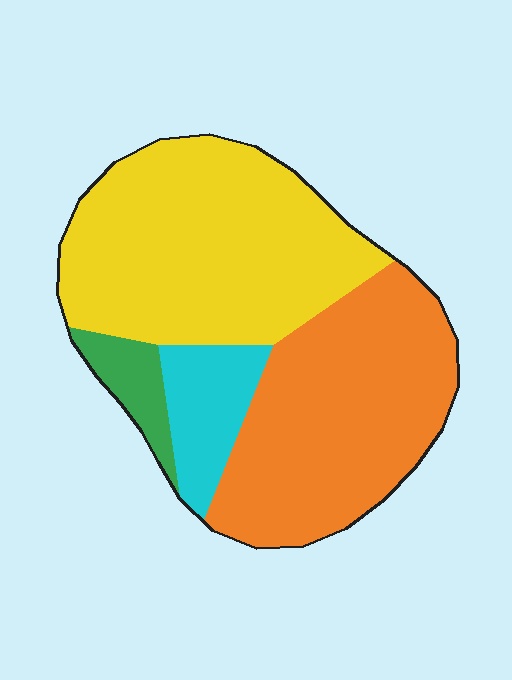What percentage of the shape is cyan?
Cyan takes up about one tenth (1/10) of the shape.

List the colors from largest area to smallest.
From largest to smallest: yellow, orange, cyan, green.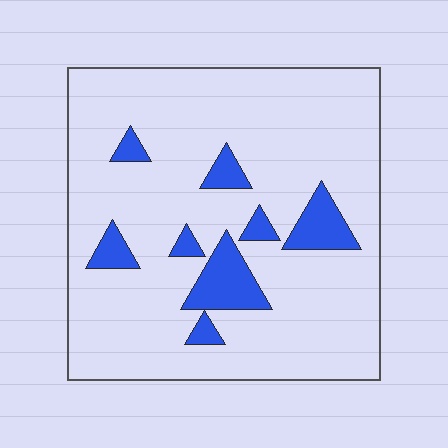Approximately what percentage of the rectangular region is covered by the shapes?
Approximately 15%.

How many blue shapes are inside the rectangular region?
8.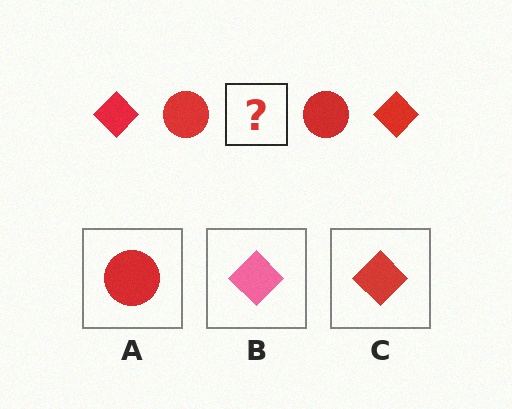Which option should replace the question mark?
Option C.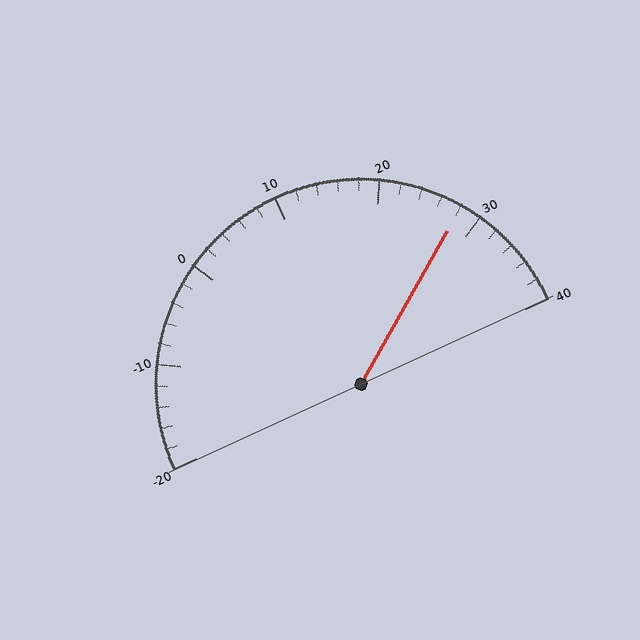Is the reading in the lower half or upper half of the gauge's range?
The reading is in the upper half of the range (-20 to 40).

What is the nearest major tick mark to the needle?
The nearest major tick mark is 30.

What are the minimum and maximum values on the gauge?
The gauge ranges from -20 to 40.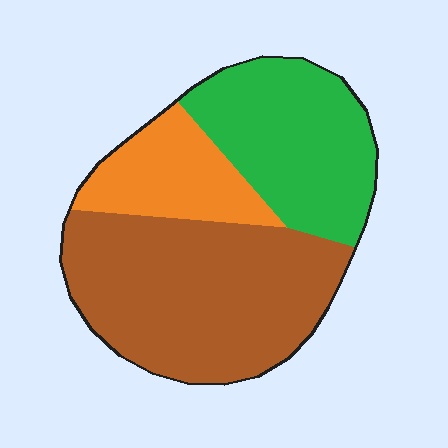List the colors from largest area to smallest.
From largest to smallest: brown, green, orange.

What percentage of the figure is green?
Green covers around 30% of the figure.